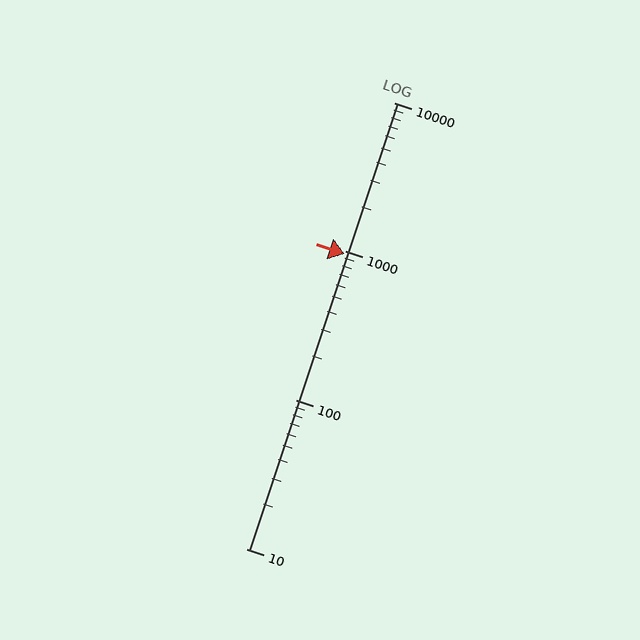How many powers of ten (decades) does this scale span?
The scale spans 3 decades, from 10 to 10000.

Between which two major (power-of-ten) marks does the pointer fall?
The pointer is between 100 and 1000.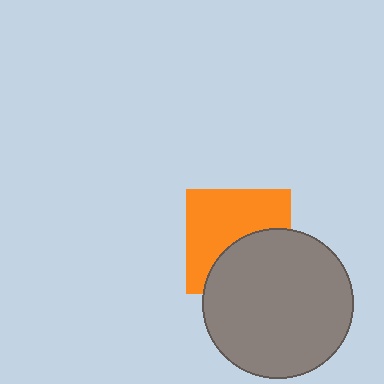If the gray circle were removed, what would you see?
You would see the complete orange square.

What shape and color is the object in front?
The object in front is a gray circle.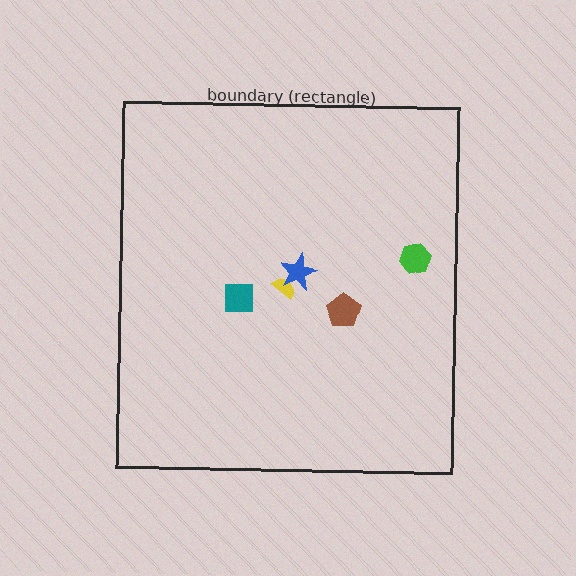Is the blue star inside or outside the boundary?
Inside.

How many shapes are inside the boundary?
5 inside, 0 outside.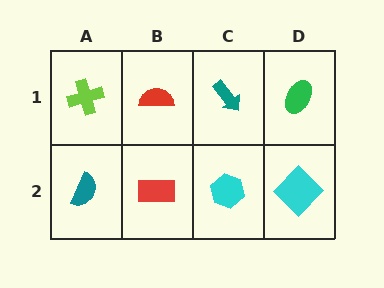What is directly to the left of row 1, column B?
A lime cross.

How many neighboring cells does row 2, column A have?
2.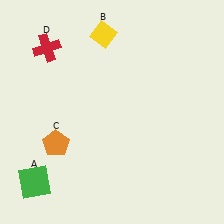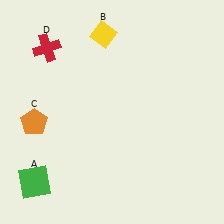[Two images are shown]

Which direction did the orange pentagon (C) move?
The orange pentagon (C) moved left.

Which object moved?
The orange pentagon (C) moved left.